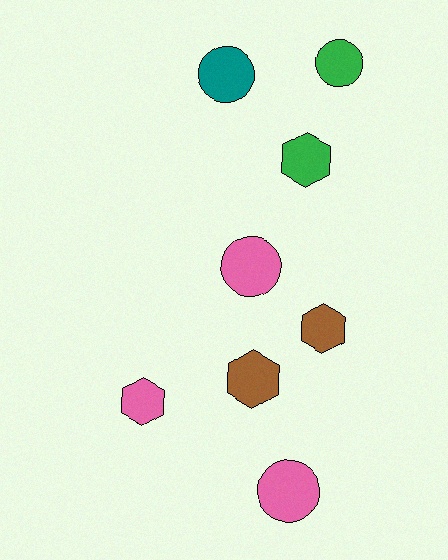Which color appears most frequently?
Pink, with 3 objects.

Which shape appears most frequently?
Hexagon, with 4 objects.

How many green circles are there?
There is 1 green circle.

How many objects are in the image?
There are 8 objects.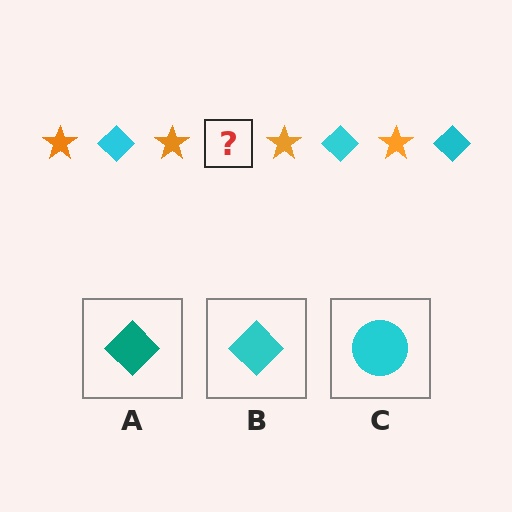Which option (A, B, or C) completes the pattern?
B.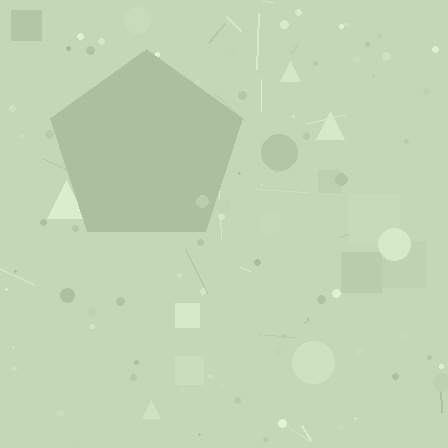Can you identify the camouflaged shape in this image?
The camouflaged shape is a pentagon.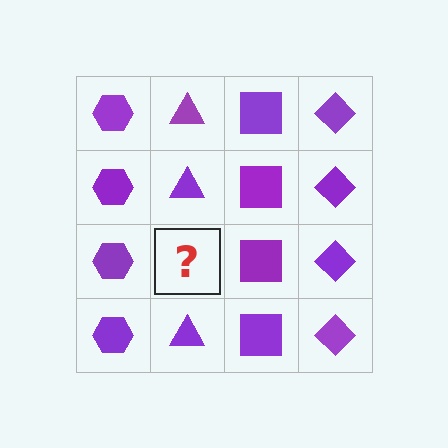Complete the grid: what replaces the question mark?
The question mark should be replaced with a purple triangle.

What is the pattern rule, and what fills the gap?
The rule is that each column has a consistent shape. The gap should be filled with a purple triangle.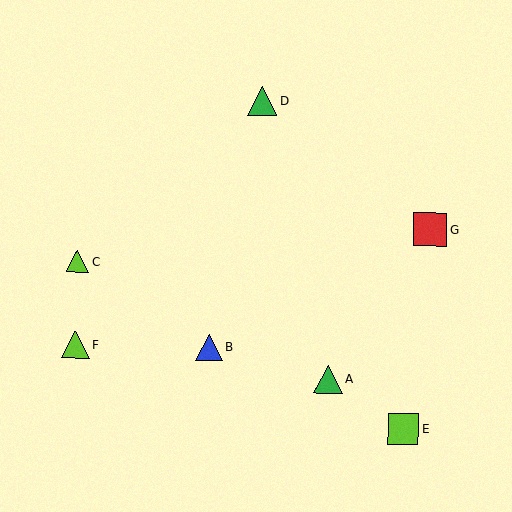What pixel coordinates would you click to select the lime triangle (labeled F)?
Click at (76, 345) to select the lime triangle F.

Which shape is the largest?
The red square (labeled G) is the largest.